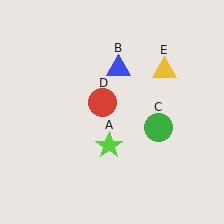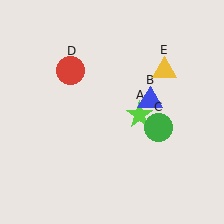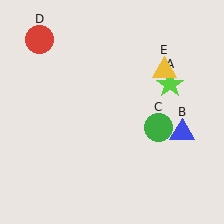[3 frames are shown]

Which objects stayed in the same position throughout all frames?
Green circle (object C) and yellow triangle (object E) remained stationary.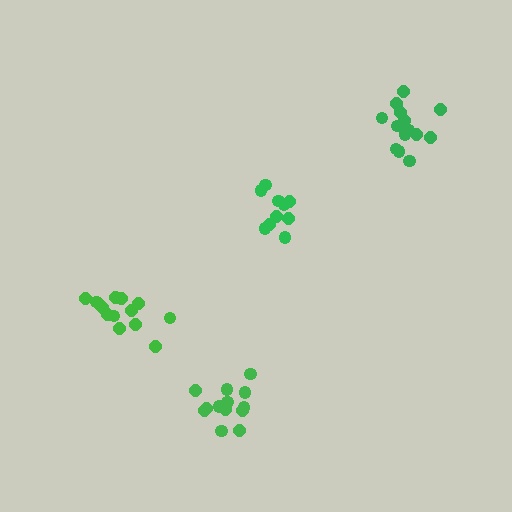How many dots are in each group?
Group 1: 13 dots, Group 2: 10 dots, Group 3: 14 dots, Group 4: 14 dots (51 total).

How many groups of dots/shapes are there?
There are 4 groups.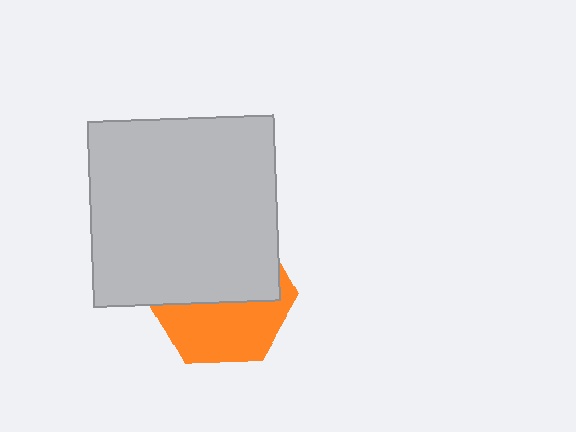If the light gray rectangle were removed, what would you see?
You would see the complete orange hexagon.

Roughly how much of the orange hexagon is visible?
A small part of it is visible (roughly 44%).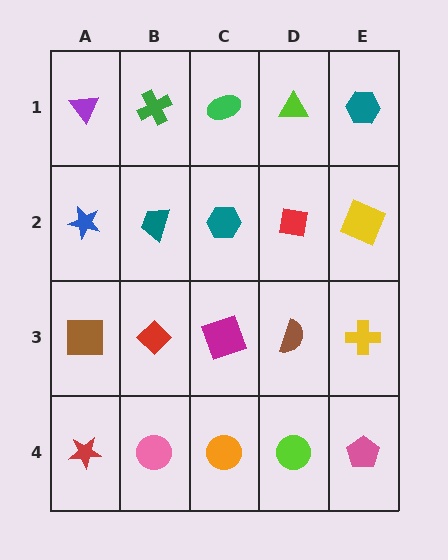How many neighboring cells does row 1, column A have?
2.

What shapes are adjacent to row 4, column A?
A brown square (row 3, column A), a pink circle (row 4, column B).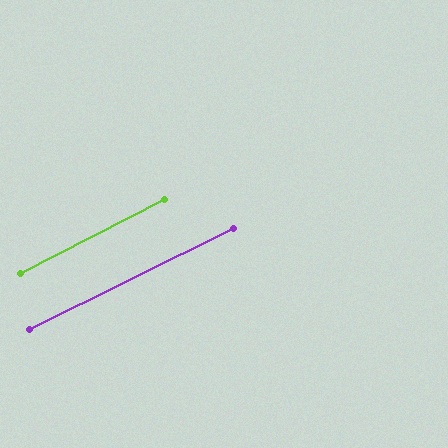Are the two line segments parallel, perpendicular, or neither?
Parallel — their directions differ by only 1.0°.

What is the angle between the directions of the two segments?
Approximately 1 degree.